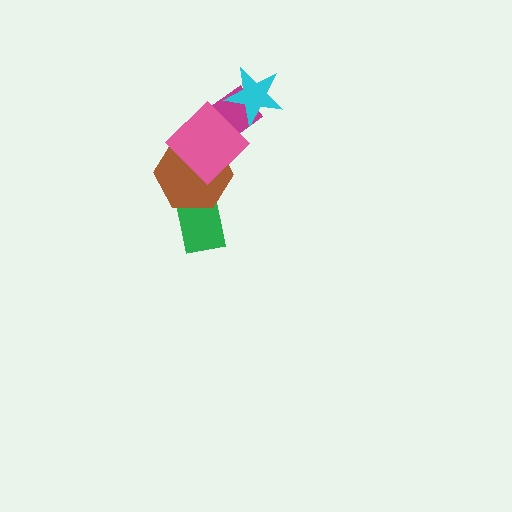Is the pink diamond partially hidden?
No, no other shape covers it.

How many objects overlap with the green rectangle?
1 object overlaps with the green rectangle.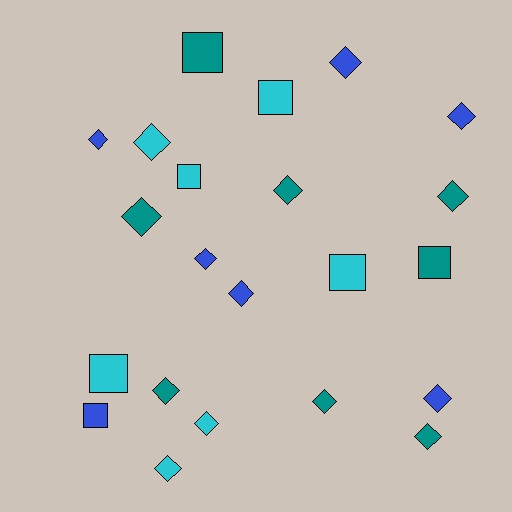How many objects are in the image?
There are 22 objects.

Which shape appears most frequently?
Diamond, with 15 objects.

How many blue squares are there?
There is 1 blue square.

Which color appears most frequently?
Teal, with 8 objects.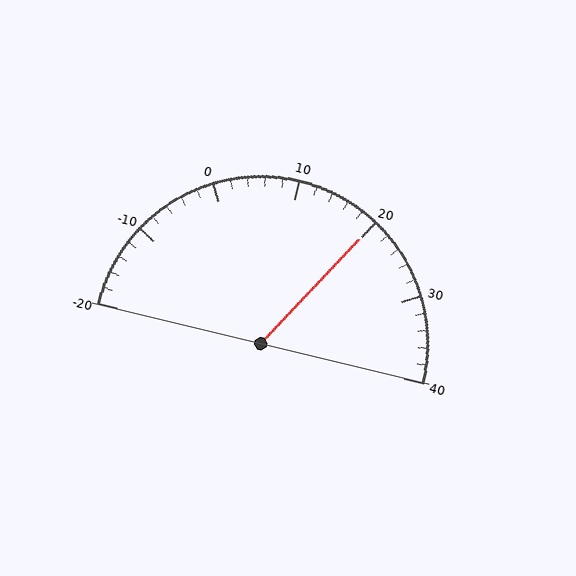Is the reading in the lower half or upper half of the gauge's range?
The reading is in the upper half of the range (-20 to 40).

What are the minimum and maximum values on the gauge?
The gauge ranges from -20 to 40.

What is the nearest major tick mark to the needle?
The nearest major tick mark is 20.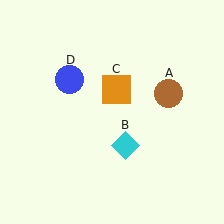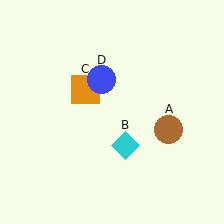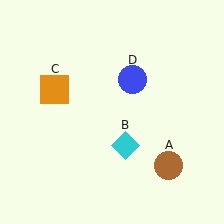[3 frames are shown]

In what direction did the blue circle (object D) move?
The blue circle (object D) moved right.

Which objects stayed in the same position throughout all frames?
Cyan diamond (object B) remained stationary.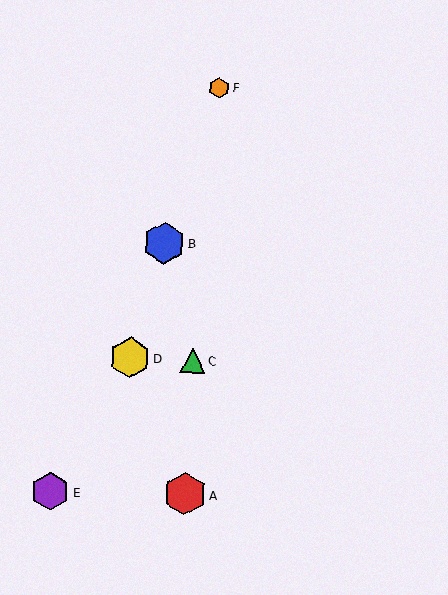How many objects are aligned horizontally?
2 objects (C, D) are aligned horizontally.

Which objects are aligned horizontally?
Objects C, D are aligned horizontally.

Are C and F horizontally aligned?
No, C is at y≈361 and F is at y≈88.